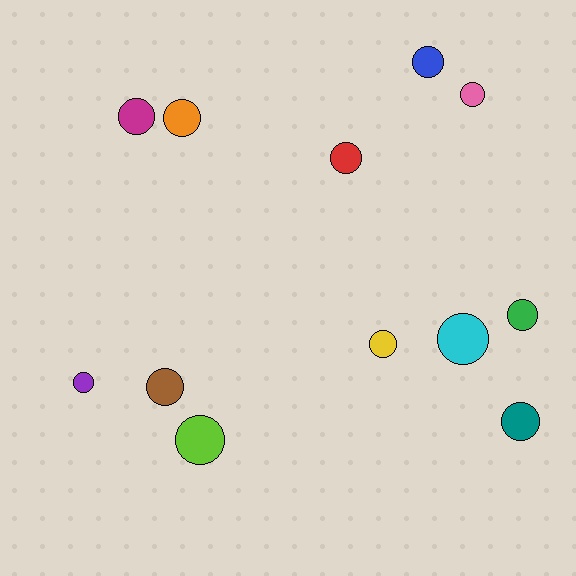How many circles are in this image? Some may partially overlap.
There are 12 circles.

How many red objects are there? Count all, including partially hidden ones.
There is 1 red object.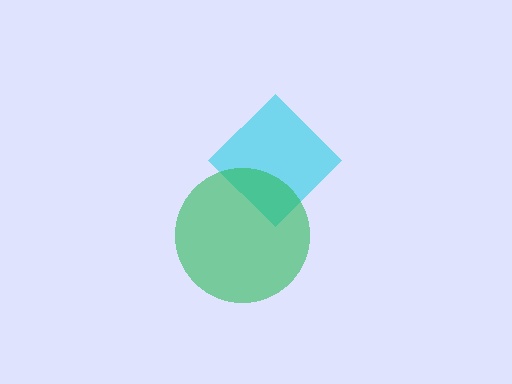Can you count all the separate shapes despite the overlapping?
Yes, there are 2 separate shapes.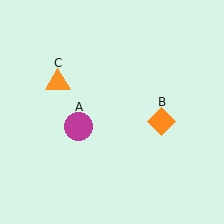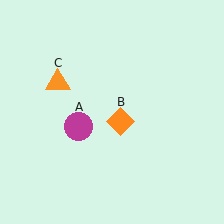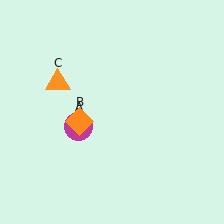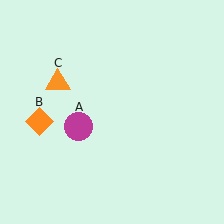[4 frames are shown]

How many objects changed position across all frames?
1 object changed position: orange diamond (object B).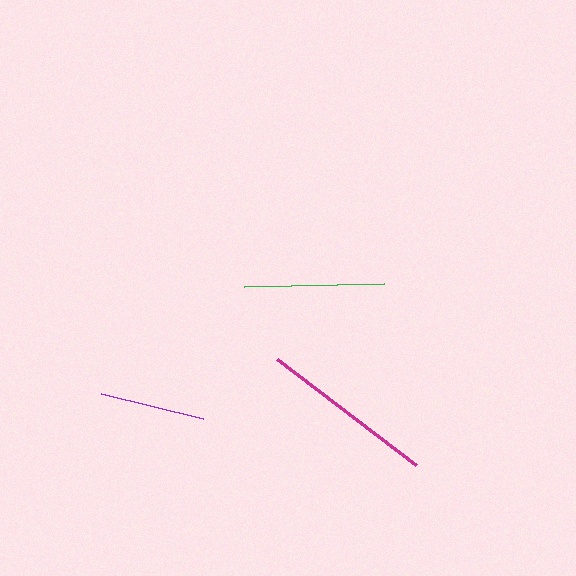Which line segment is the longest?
The magenta line is the longest at approximately 175 pixels.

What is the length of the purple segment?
The purple segment is approximately 105 pixels long.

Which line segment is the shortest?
The purple line is the shortest at approximately 105 pixels.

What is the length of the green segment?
The green segment is approximately 140 pixels long.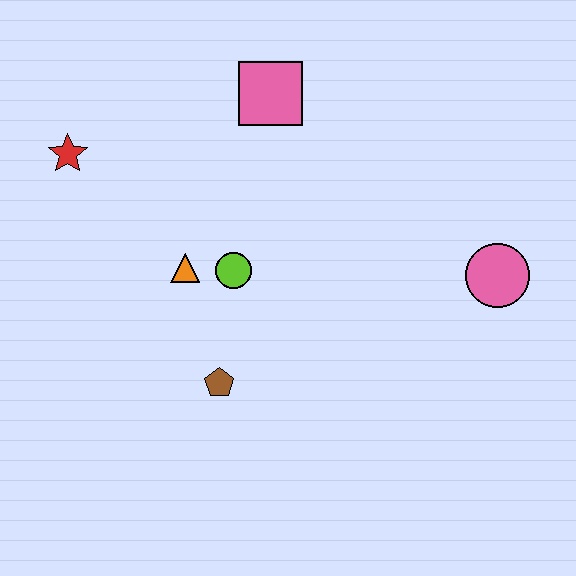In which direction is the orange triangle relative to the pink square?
The orange triangle is below the pink square.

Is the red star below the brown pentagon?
No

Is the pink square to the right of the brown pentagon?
Yes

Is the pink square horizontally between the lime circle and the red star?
No